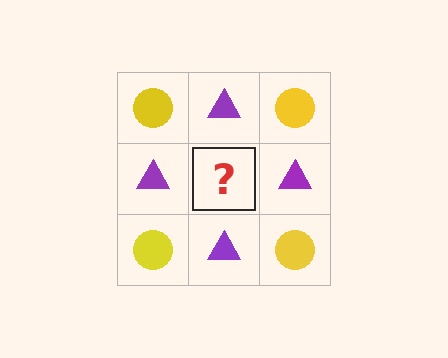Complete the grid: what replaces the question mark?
The question mark should be replaced with a yellow circle.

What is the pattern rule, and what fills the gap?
The rule is that it alternates yellow circle and purple triangle in a checkerboard pattern. The gap should be filled with a yellow circle.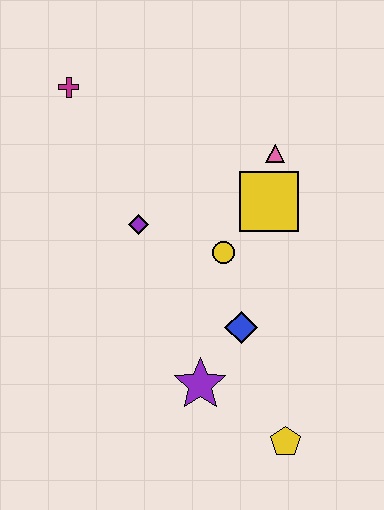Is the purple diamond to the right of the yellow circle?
No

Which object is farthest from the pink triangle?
The yellow pentagon is farthest from the pink triangle.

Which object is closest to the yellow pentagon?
The purple star is closest to the yellow pentagon.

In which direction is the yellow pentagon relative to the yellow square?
The yellow pentagon is below the yellow square.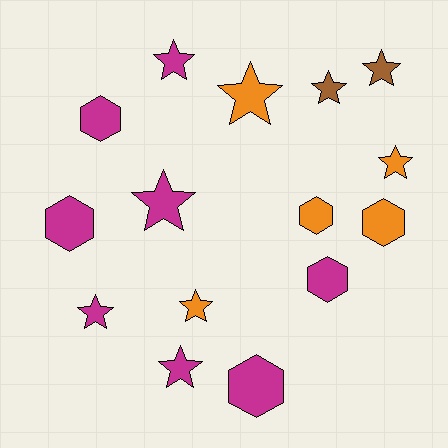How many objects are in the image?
There are 15 objects.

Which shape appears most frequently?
Star, with 9 objects.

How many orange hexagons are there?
There are 2 orange hexagons.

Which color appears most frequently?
Magenta, with 8 objects.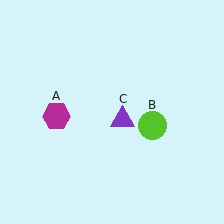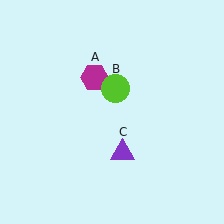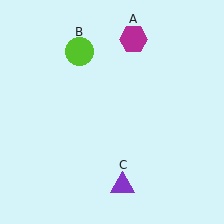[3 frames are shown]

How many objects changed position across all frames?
3 objects changed position: magenta hexagon (object A), lime circle (object B), purple triangle (object C).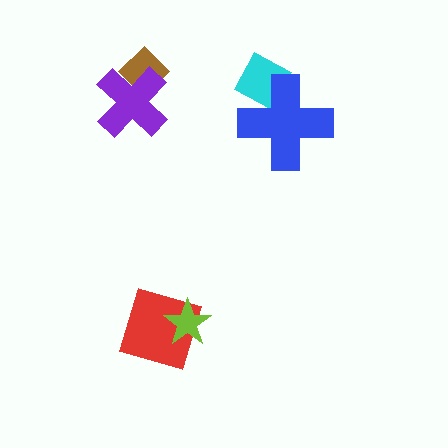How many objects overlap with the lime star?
1 object overlaps with the lime star.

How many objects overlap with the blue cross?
1 object overlaps with the blue cross.